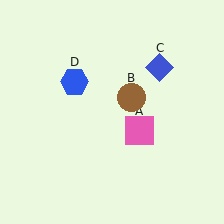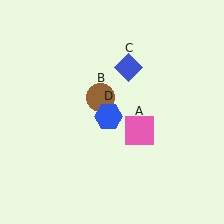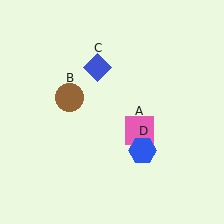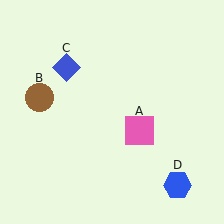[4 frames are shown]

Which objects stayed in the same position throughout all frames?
Pink square (object A) remained stationary.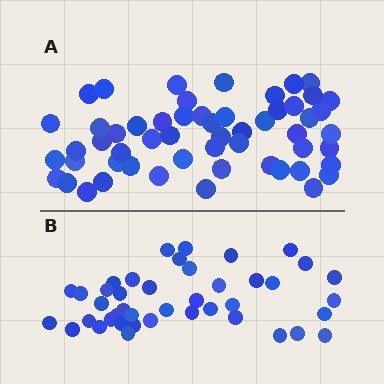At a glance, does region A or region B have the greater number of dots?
Region A (the top region) has more dots.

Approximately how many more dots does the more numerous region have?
Region A has approximately 15 more dots than region B.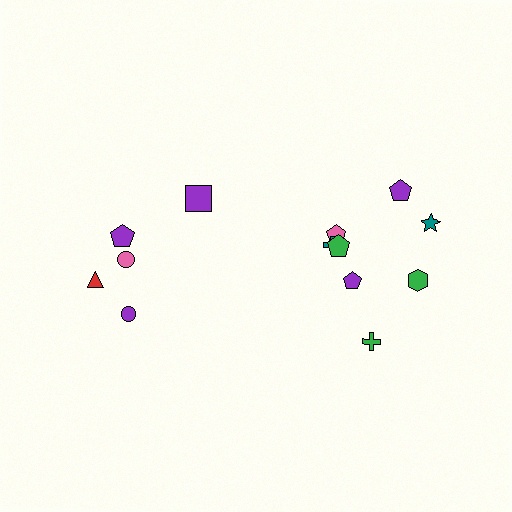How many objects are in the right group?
There are 8 objects.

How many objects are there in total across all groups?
There are 13 objects.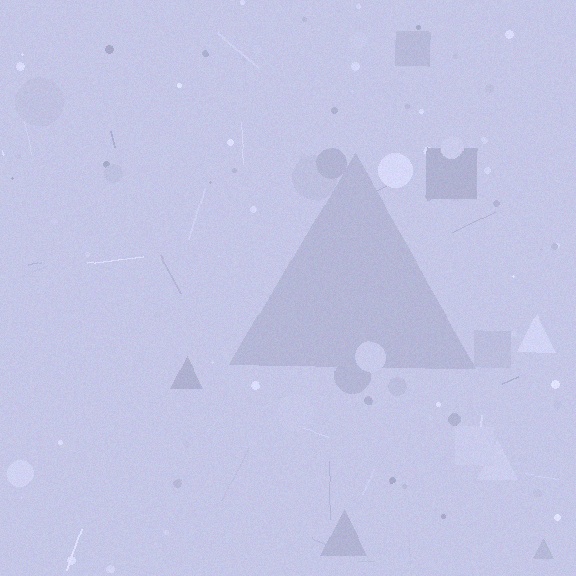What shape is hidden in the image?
A triangle is hidden in the image.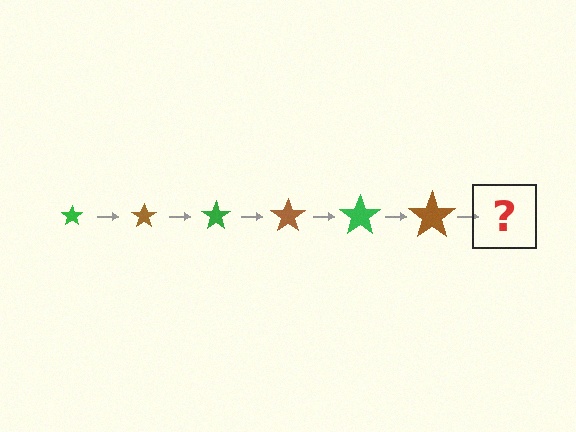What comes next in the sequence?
The next element should be a green star, larger than the previous one.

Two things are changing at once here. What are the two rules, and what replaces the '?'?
The two rules are that the star grows larger each step and the color cycles through green and brown. The '?' should be a green star, larger than the previous one.